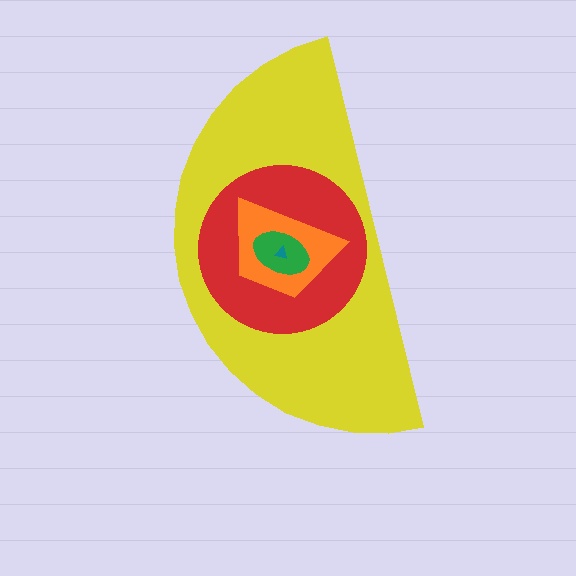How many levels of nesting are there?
5.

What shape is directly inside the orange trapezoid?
The green ellipse.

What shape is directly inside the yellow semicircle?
The red circle.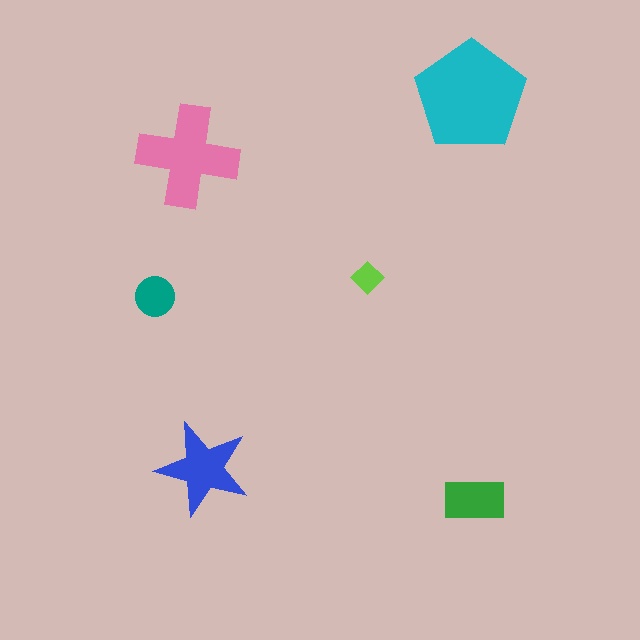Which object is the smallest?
The lime diamond.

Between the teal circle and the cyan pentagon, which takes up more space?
The cyan pentagon.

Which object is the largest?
The cyan pentagon.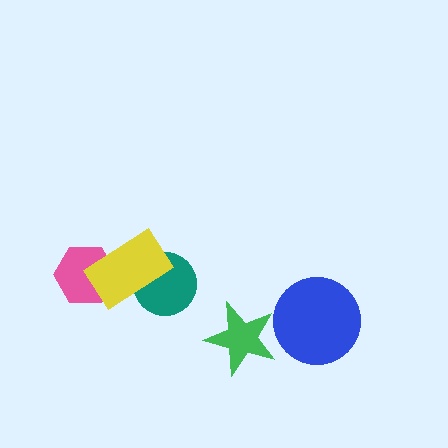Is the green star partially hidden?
No, no other shape covers it.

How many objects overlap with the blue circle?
0 objects overlap with the blue circle.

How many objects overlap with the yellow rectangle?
2 objects overlap with the yellow rectangle.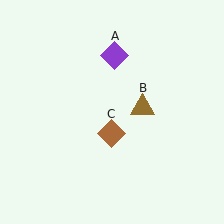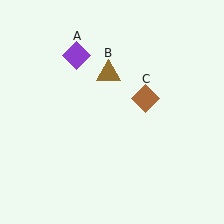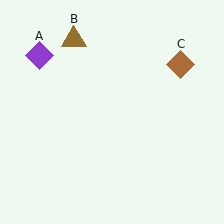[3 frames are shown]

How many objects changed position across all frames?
3 objects changed position: purple diamond (object A), brown triangle (object B), brown diamond (object C).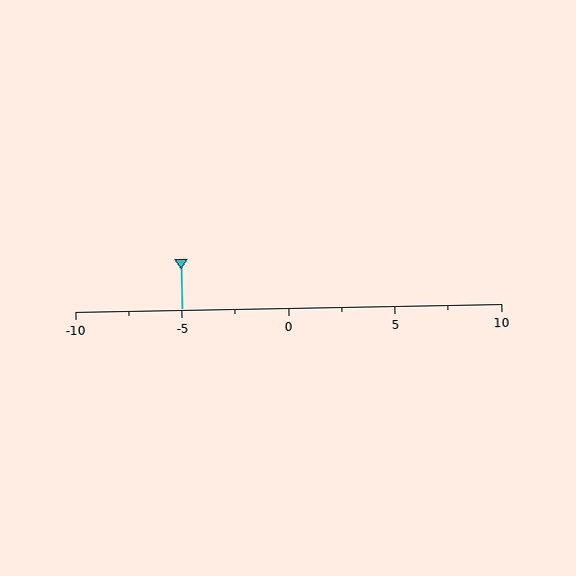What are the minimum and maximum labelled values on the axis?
The axis runs from -10 to 10.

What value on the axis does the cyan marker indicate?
The marker indicates approximately -5.